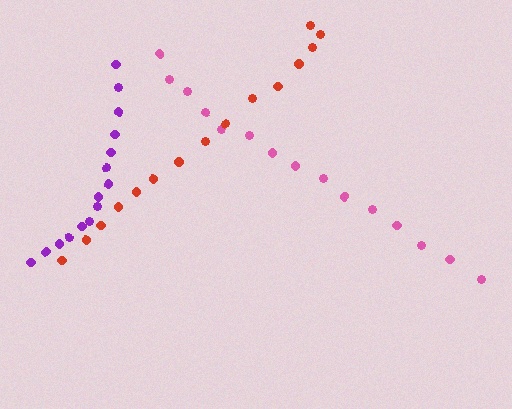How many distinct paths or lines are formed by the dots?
There are 3 distinct paths.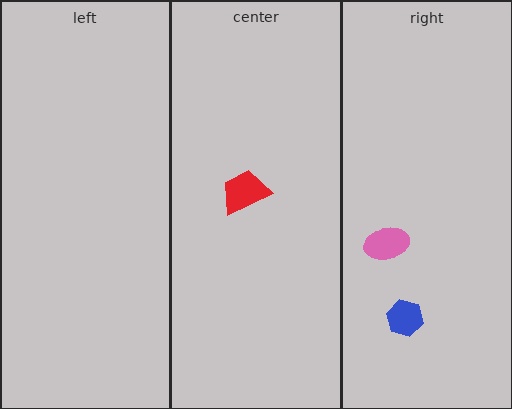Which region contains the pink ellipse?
The right region.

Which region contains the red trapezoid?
The center region.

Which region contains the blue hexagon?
The right region.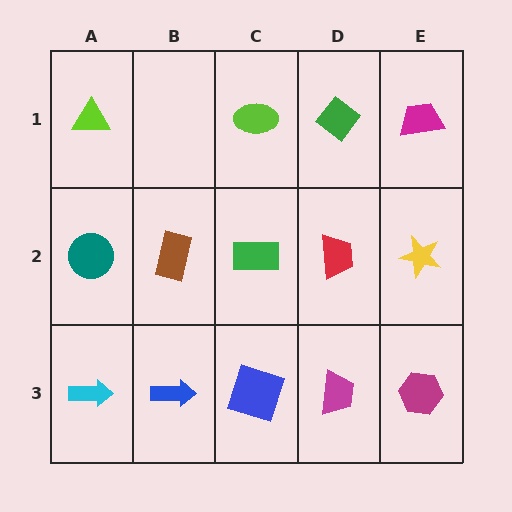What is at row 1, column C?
A lime ellipse.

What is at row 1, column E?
A magenta trapezoid.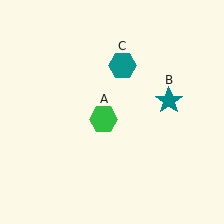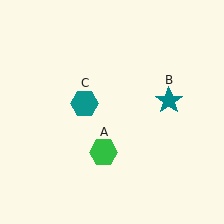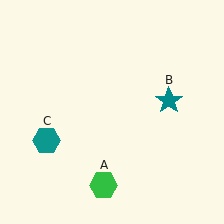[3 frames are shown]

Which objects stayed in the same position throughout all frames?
Teal star (object B) remained stationary.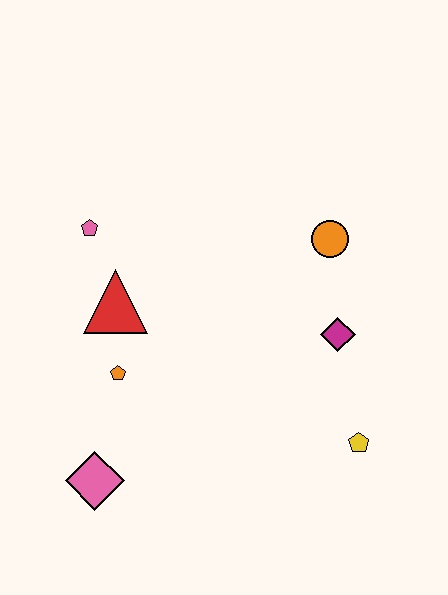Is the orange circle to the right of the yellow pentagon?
No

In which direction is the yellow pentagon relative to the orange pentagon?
The yellow pentagon is to the right of the orange pentagon.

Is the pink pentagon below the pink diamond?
No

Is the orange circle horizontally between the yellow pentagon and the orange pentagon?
Yes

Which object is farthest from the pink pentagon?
The yellow pentagon is farthest from the pink pentagon.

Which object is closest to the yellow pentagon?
The magenta diamond is closest to the yellow pentagon.